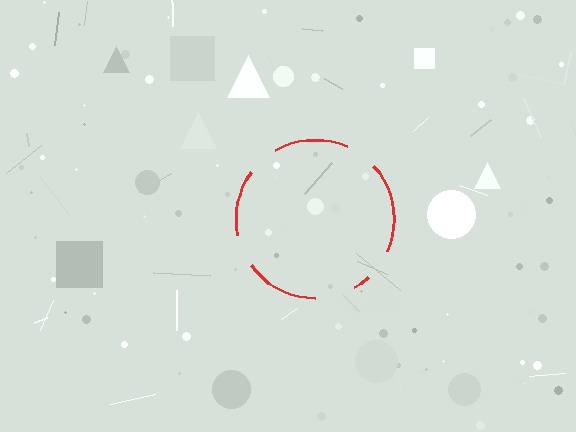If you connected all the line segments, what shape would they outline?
They would outline a circle.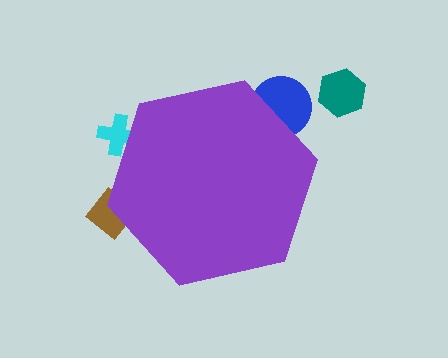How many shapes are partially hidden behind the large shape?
3 shapes are partially hidden.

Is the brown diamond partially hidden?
Yes, the brown diamond is partially hidden behind the purple hexagon.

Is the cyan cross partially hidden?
Yes, the cyan cross is partially hidden behind the purple hexagon.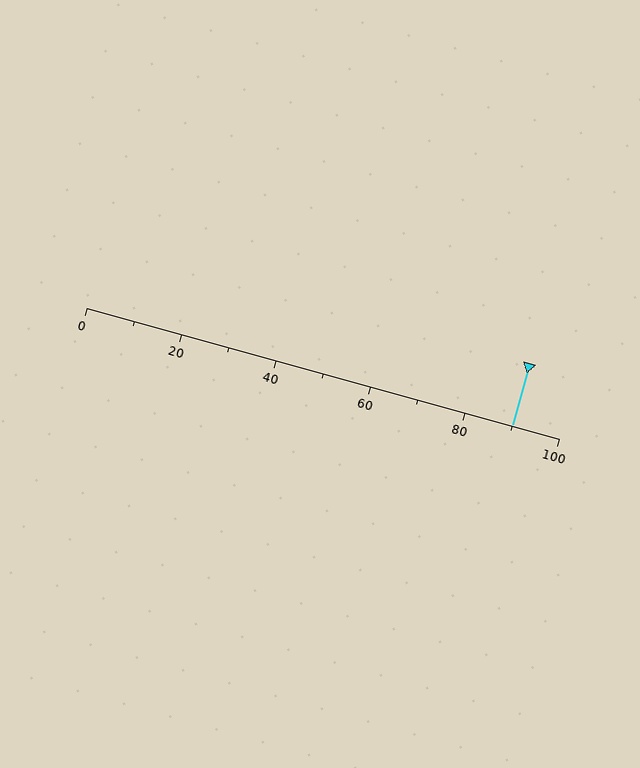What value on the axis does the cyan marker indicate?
The marker indicates approximately 90.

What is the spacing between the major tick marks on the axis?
The major ticks are spaced 20 apart.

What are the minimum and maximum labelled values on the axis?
The axis runs from 0 to 100.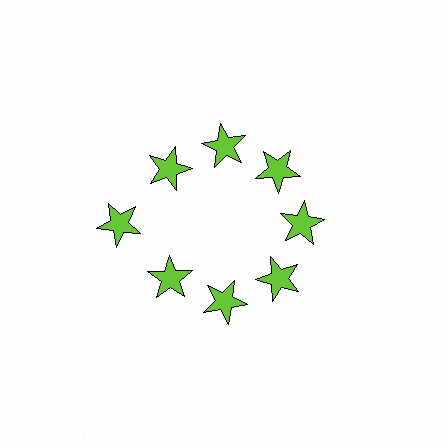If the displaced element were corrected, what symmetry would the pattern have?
It would have 8-fold rotational symmetry — the pattern would map onto itself every 45 degrees.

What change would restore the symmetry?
The symmetry would be restored by moving it inward, back onto the ring so that all 8 stars sit at equal angles and equal distance from the center.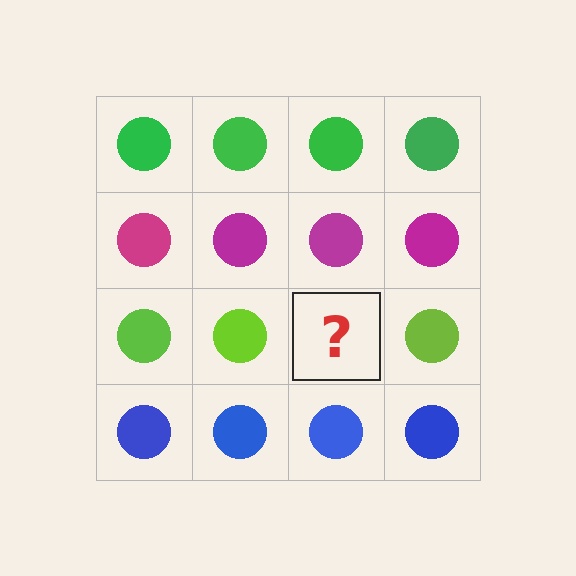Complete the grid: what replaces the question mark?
The question mark should be replaced with a lime circle.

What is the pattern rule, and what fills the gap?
The rule is that each row has a consistent color. The gap should be filled with a lime circle.